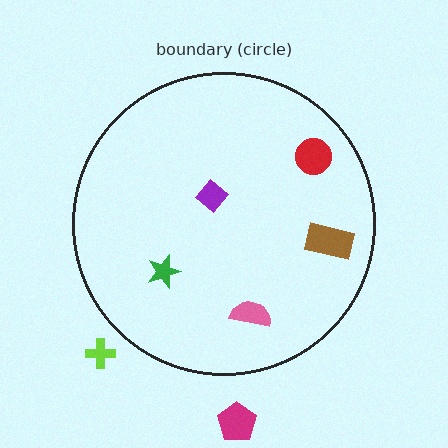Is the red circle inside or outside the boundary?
Inside.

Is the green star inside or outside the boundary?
Inside.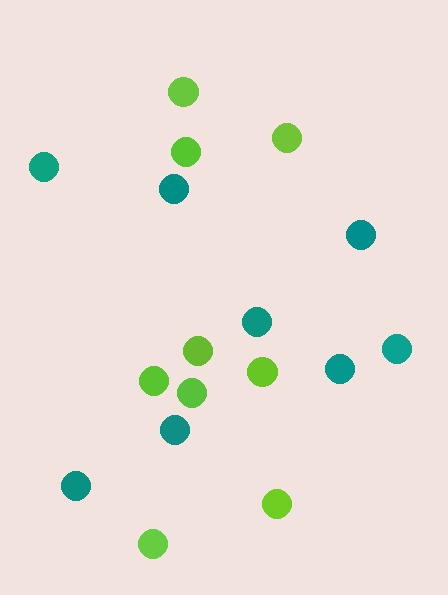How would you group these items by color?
There are 2 groups: one group of teal circles (8) and one group of lime circles (9).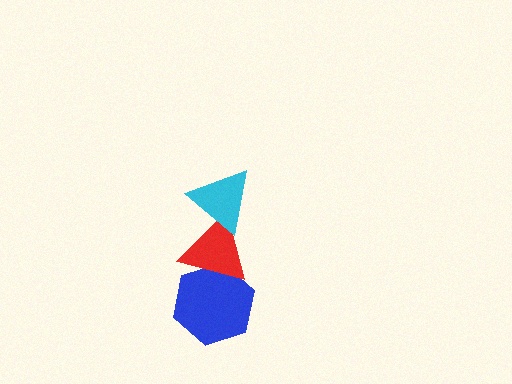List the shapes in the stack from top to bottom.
From top to bottom: the cyan triangle, the red triangle, the blue hexagon.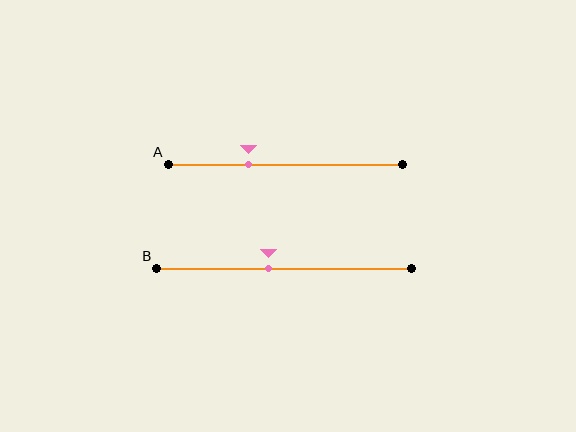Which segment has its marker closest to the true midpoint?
Segment B has its marker closest to the true midpoint.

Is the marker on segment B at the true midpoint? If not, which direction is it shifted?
No, the marker on segment B is shifted to the left by about 6% of the segment length.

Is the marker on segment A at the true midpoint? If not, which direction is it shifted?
No, the marker on segment A is shifted to the left by about 16% of the segment length.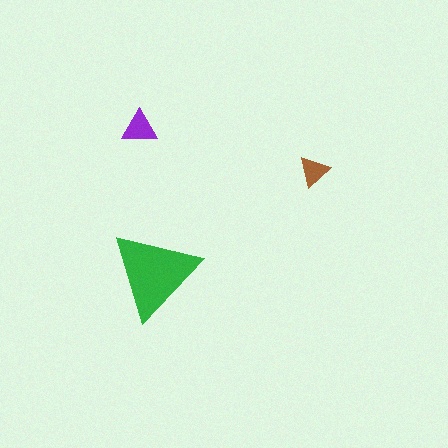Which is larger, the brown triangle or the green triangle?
The green one.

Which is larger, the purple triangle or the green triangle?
The green one.